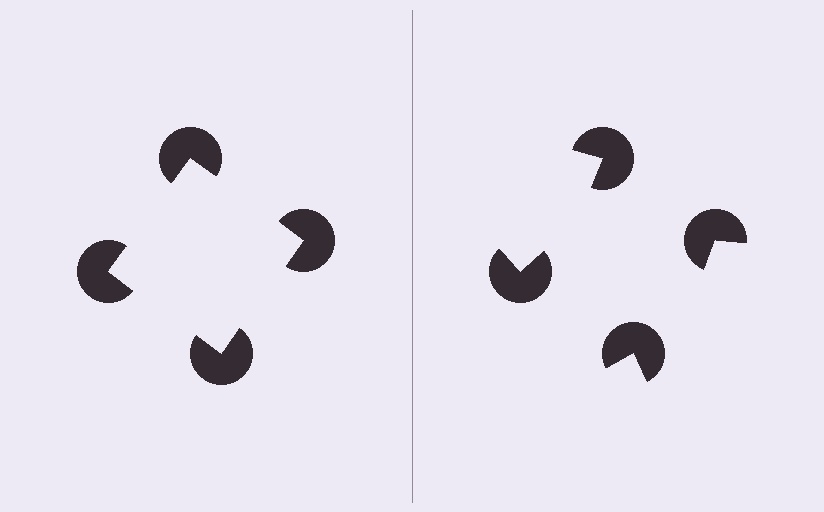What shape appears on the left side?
An illusory square.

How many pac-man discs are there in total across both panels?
8 — 4 on each side.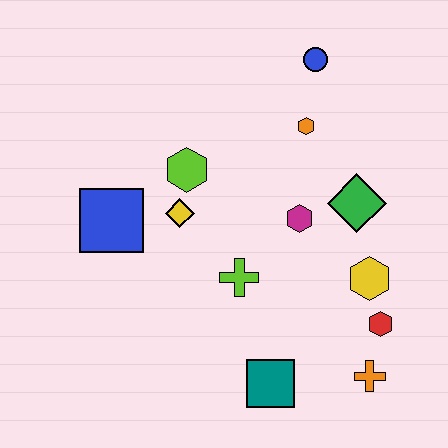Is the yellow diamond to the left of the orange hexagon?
Yes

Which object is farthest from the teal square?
The blue circle is farthest from the teal square.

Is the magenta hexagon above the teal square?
Yes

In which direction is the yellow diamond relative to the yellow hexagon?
The yellow diamond is to the left of the yellow hexagon.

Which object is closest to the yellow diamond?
The lime hexagon is closest to the yellow diamond.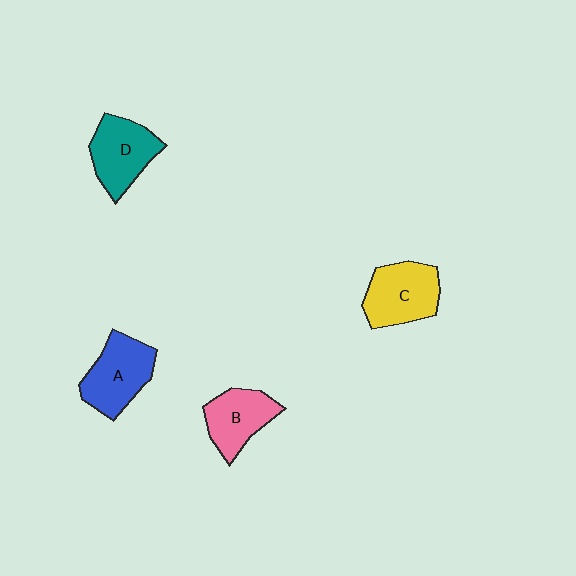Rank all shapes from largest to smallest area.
From largest to smallest: A (blue), C (yellow), D (teal), B (pink).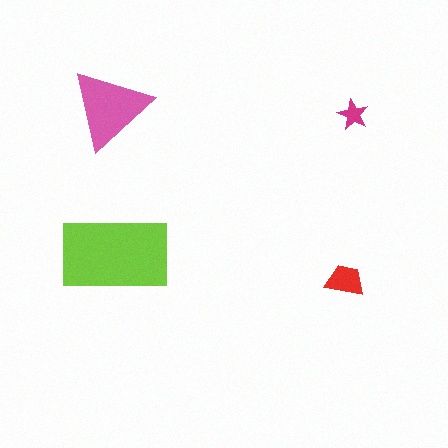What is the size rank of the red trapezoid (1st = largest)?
3rd.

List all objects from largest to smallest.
The lime rectangle, the pink triangle, the red trapezoid, the magenta star.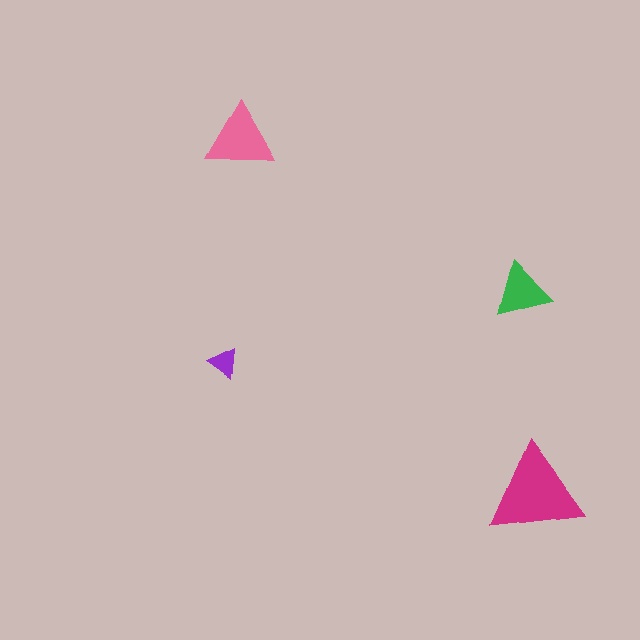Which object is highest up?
The pink triangle is topmost.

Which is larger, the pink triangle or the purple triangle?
The pink one.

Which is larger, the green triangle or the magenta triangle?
The magenta one.